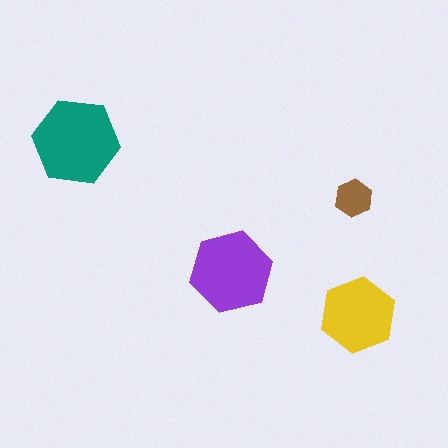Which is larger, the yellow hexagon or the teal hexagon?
The teal one.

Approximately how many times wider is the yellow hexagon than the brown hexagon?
About 2 times wider.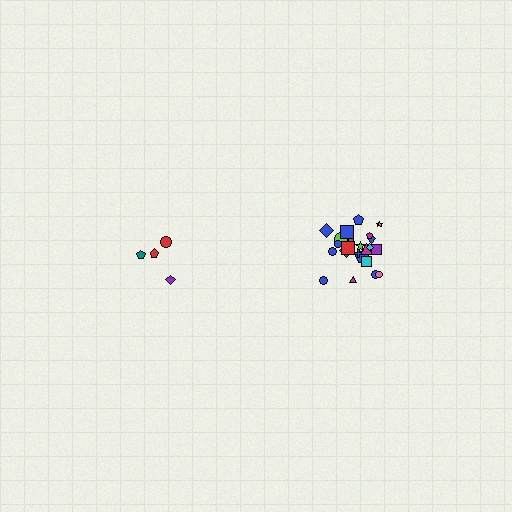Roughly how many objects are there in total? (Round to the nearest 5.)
Roughly 30 objects in total.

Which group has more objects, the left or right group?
The right group.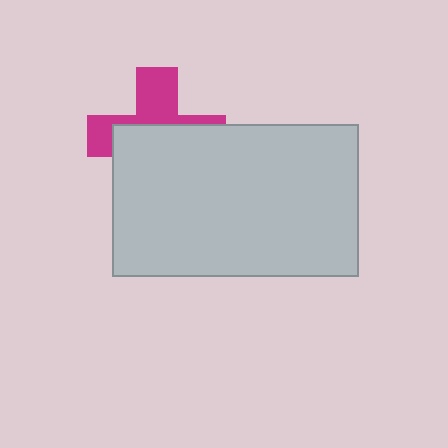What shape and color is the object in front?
The object in front is a light gray rectangle.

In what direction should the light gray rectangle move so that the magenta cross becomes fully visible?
The light gray rectangle should move down. That is the shortest direction to clear the overlap and leave the magenta cross fully visible.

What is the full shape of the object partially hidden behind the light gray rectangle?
The partially hidden object is a magenta cross.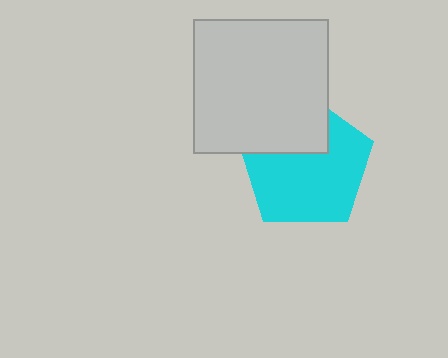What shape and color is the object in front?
The object in front is a light gray square.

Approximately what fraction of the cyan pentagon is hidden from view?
Roughly 30% of the cyan pentagon is hidden behind the light gray square.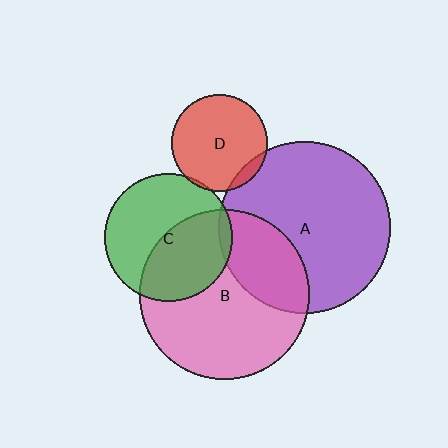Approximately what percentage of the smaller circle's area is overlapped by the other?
Approximately 5%.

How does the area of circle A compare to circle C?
Approximately 1.8 times.